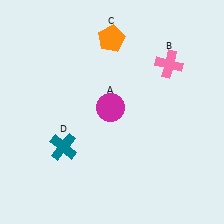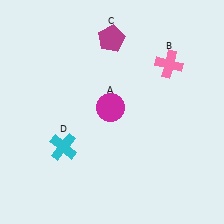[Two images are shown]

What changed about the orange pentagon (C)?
In Image 1, C is orange. In Image 2, it changed to magenta.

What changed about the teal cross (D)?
In Image 1, D is teal. In Image 2, it changed to cyan.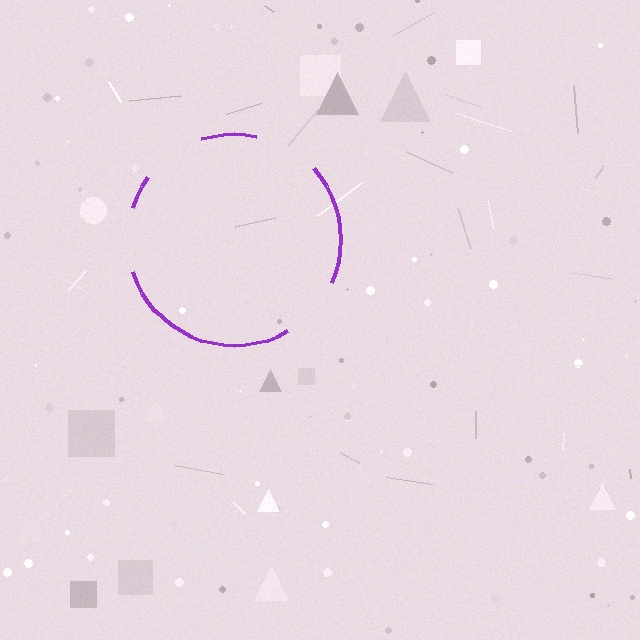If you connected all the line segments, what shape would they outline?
They would outline a circle.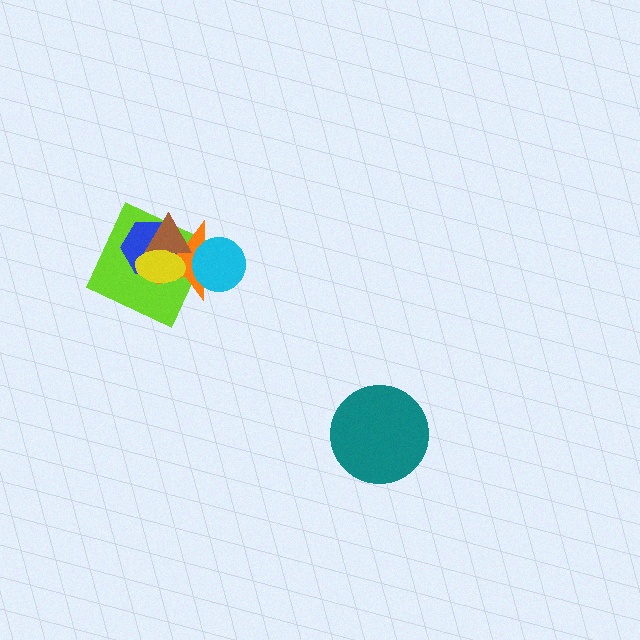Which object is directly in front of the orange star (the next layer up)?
The blue hexagon is directly in front of the orange star.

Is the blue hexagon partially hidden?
Yes, it is partially covered by another shape.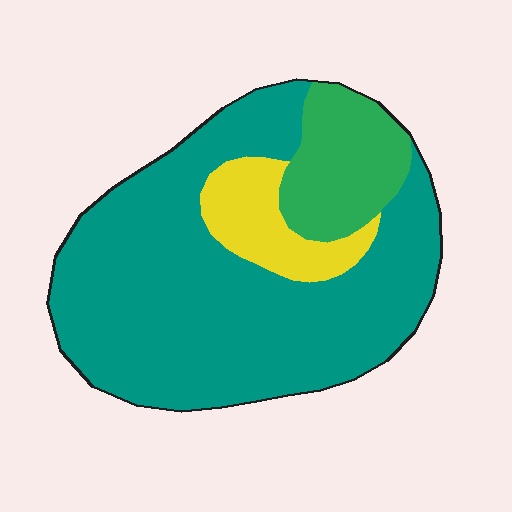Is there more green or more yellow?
Green.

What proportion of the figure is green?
Green covers about 15% of the figure.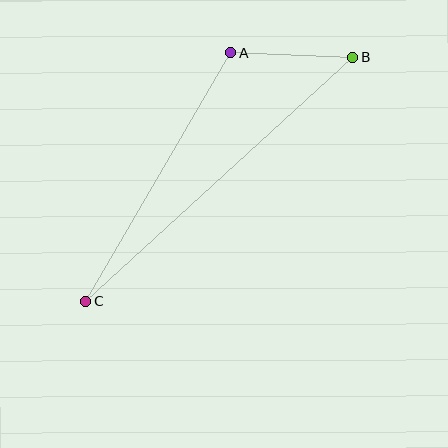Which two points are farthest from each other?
Points B and C are farthest from each other.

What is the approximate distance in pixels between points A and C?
The distance between A and C is approximately 288 pixels.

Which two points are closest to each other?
Points A and B are closest to each other.